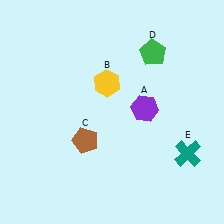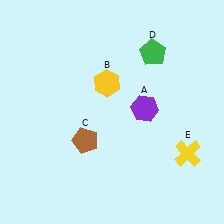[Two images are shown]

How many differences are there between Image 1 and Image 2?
There is 1 difference between the two images.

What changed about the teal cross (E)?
In Image 1, E is teal. In Image 2, it changed to yellow.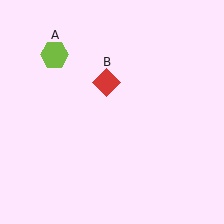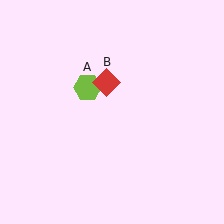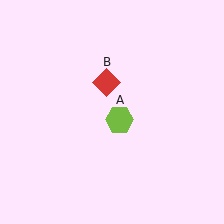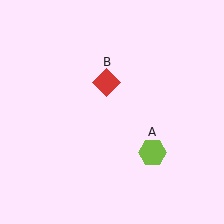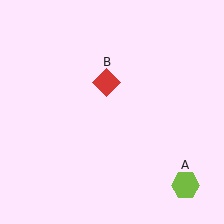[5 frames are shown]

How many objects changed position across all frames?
1 object changed position: lime hexagon (object A).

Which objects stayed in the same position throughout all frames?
Red diamond (object B) remained stationary.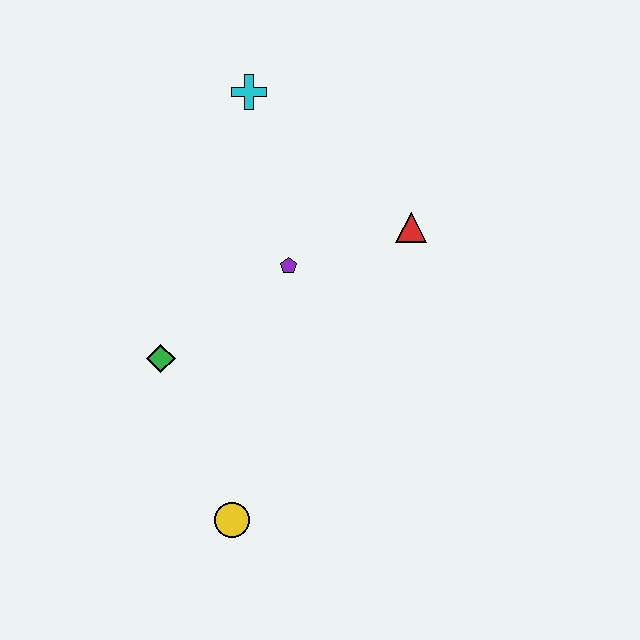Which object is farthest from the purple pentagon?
The yellow circle is farthest from the purple pentagon.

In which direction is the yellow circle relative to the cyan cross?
The yellow circle is below the cyan cross.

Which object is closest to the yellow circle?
The green diamond is closest to the yellow circle.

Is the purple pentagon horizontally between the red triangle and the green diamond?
Yes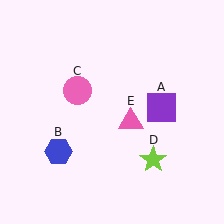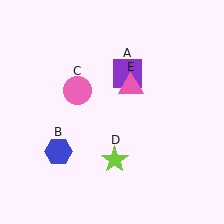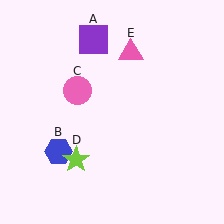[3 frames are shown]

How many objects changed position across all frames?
3 objects changed position: purple square (object A), lime star (object D), pink triangle (object E).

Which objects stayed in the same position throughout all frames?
Blue hexagon (object B) and pink circle (object C) remained stationary.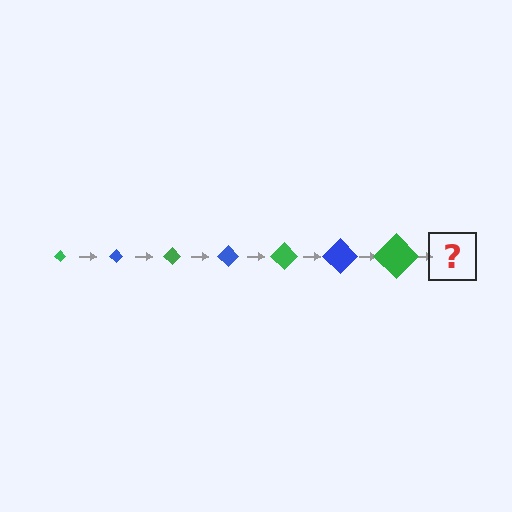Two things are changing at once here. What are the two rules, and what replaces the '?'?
The two rules are that the diamond grows larger each step and the color cycles through green and blue. The '?' should be a blue diamond, larger than the previous one.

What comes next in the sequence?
The next element should be a blue diamond, larger than the previous one.